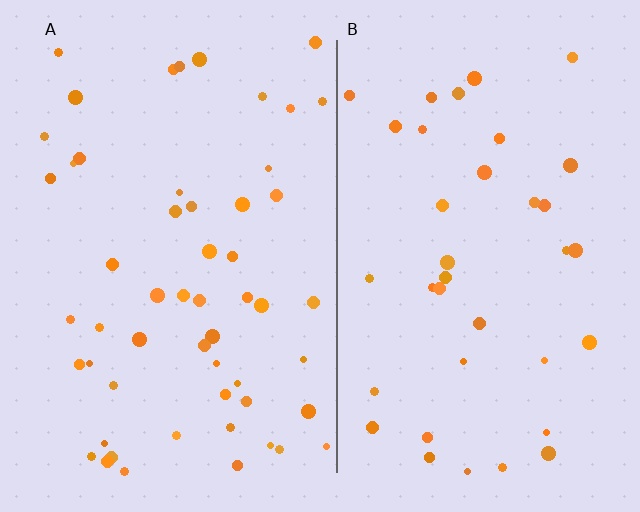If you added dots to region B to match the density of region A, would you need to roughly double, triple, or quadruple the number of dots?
Approximately double.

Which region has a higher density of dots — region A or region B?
A (the left).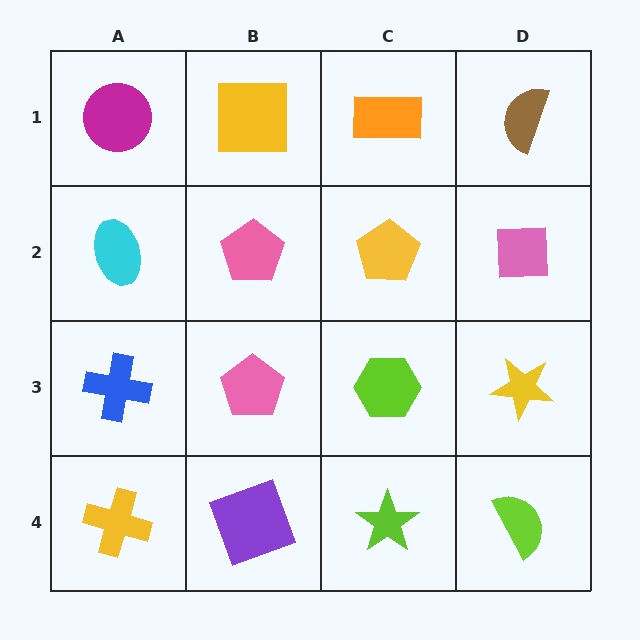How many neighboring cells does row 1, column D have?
2.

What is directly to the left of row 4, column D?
A lime star.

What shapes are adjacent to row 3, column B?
A pink pentagon (row 2, column B), a purple square (row 4, column B), a blue cross (row 3, column A), a lime hexagon (row 3, column C).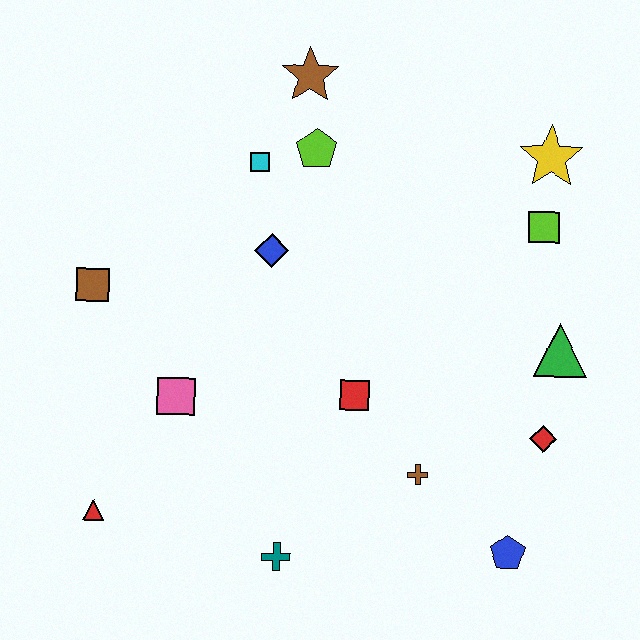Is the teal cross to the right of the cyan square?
Yes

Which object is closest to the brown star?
The lime pentagon is closest to the brown star.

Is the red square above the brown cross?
Yes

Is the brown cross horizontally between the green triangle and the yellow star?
No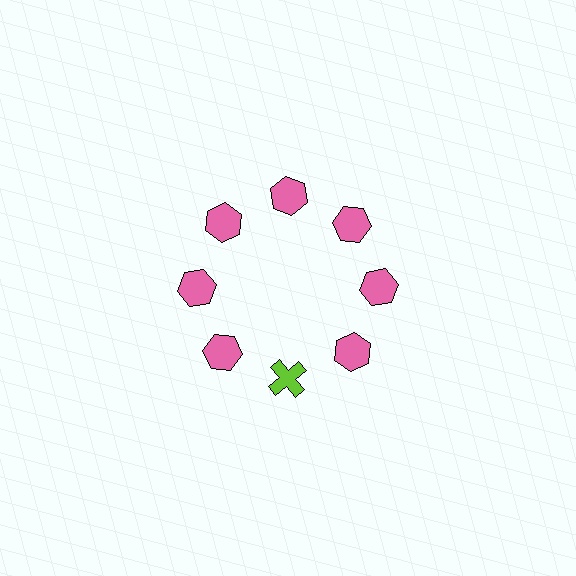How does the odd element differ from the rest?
It differs in both color (lime instead of pink) and shape (cross instead of hexagon).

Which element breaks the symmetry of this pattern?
The lime cross at roughly the 6 o'clock position breaks the symmetry. All other shapes are pink hexagons.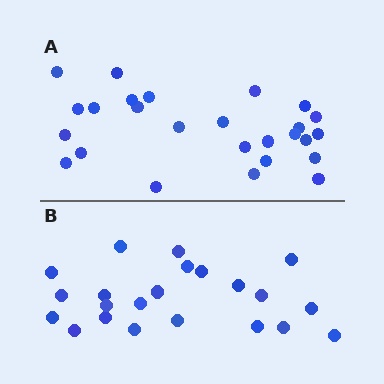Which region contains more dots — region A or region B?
Region A (the top region) has more dots.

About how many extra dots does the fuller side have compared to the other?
Region A has about 4 more dots than region B.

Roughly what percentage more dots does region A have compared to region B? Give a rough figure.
About 20% more.